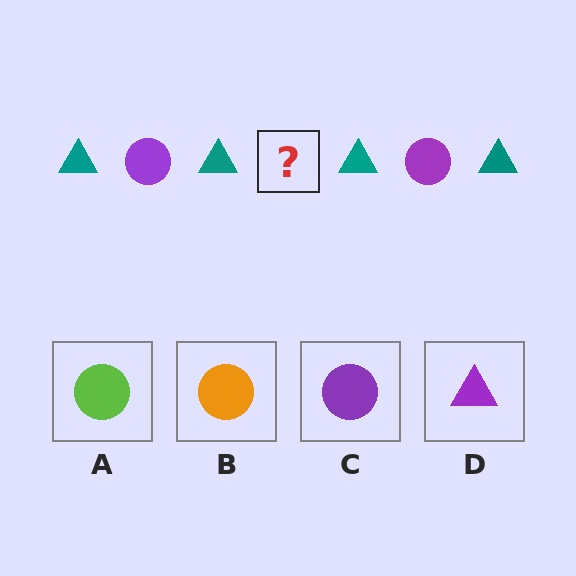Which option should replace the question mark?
Option C.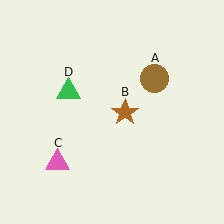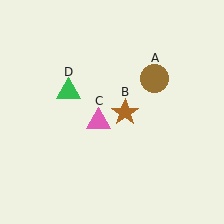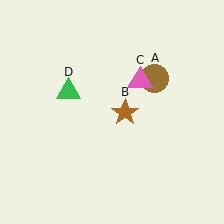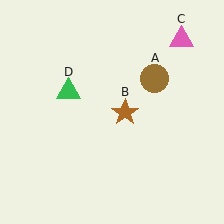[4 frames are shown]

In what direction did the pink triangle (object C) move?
The pink triangle (object C) moved up and to the right.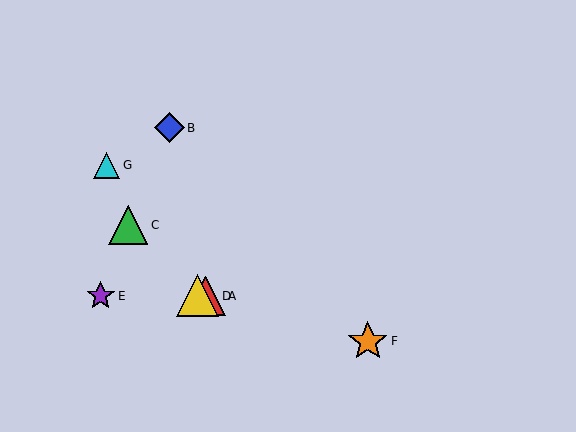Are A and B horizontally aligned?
No, A is at y≈296 and B is at y≈128.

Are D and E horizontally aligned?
Yes, both are at y≈296.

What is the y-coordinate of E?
Object E is at y≈296.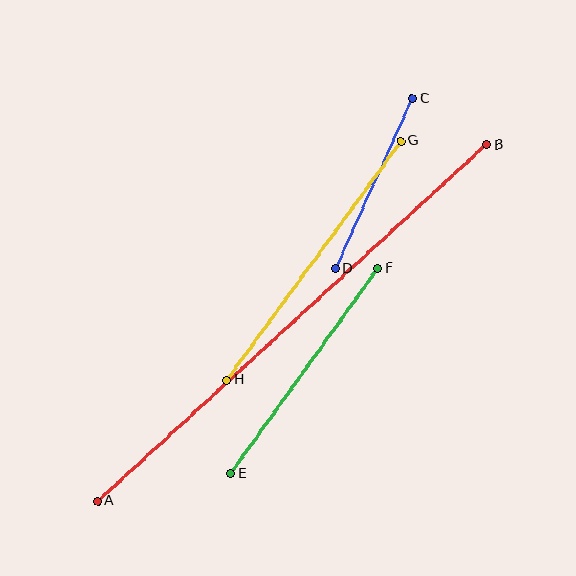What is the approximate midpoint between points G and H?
The midpoint is at approximately (314, 261) pixels.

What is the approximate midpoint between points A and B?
The midpoint is at approximately (292, 323) pixels.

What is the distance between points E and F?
The distance is approximately 252 pixels.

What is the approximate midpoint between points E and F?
The midpoint is at approximately (304, 371) pixels.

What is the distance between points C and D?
The distance is approximately 186 pixels.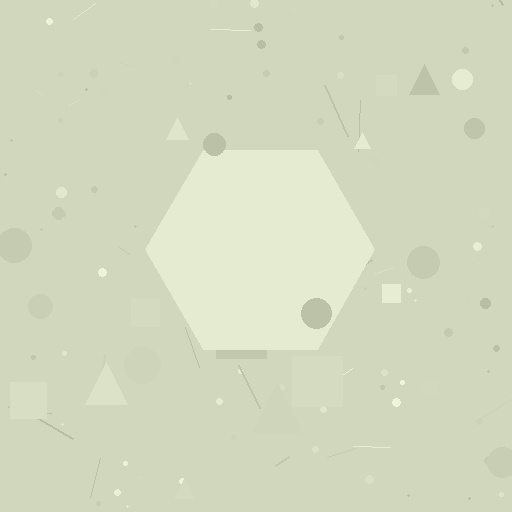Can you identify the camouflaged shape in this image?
The camouflaged shape is a hexagon.